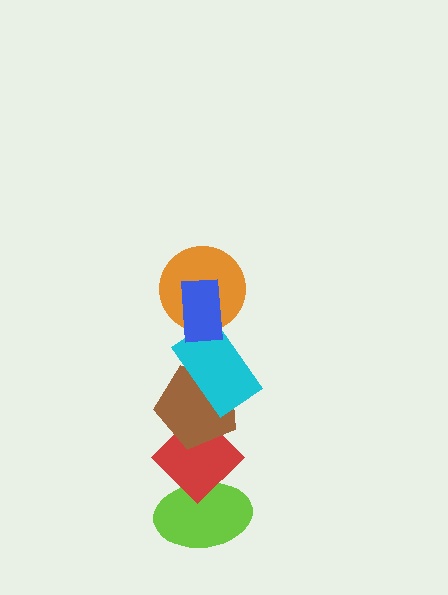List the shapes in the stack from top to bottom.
From top to bottom: the blue rectangle, the orange circle, the cyan rectangle, the brown pentagon, the red diamond, the lime ellipse.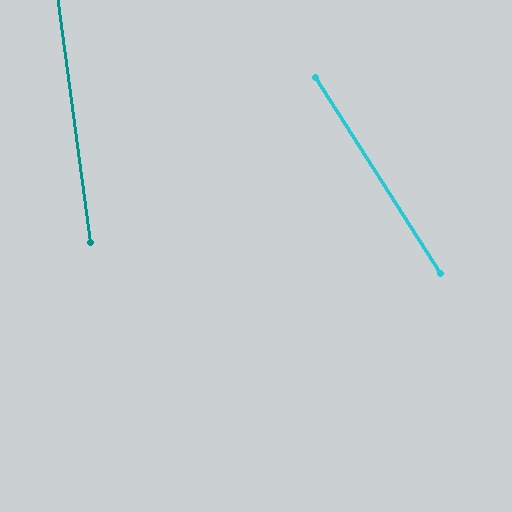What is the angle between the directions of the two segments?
Approximately 25 degrees.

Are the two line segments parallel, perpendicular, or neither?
Neither parallel nor perpendicular — they differ by about 25°.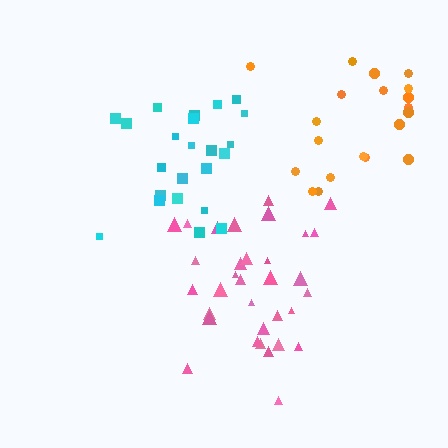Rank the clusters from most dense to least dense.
pink, cyan, orange.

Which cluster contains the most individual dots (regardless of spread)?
Pink (33).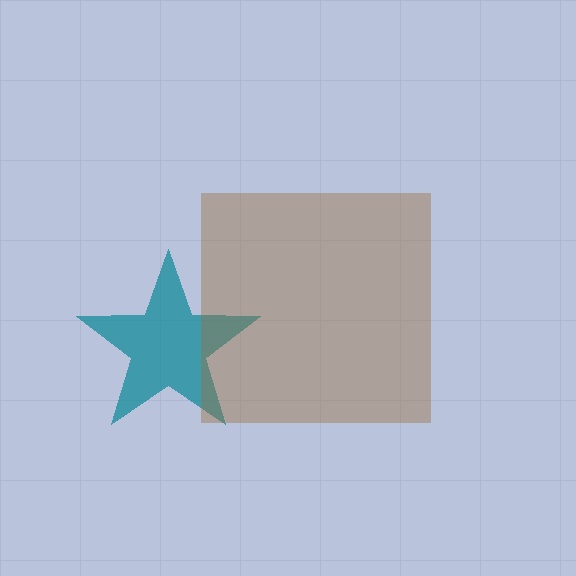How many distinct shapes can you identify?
There are 2 distinct shapes: a teal star, a brown square.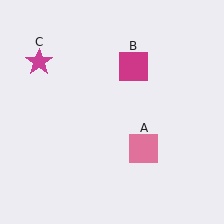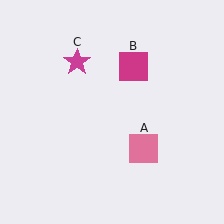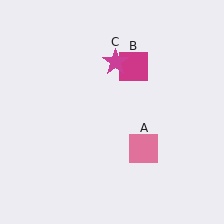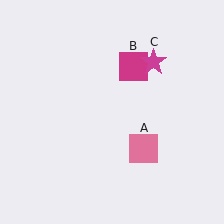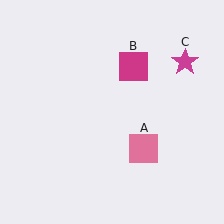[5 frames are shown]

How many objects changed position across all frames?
1 object changed position: magenta star (object C).